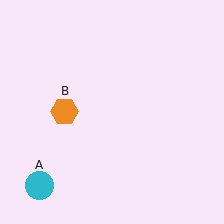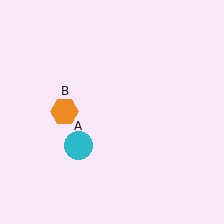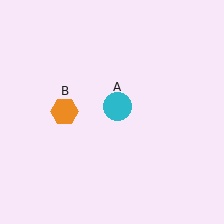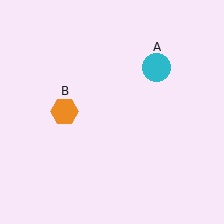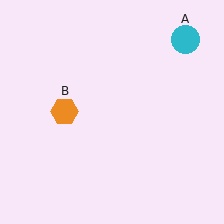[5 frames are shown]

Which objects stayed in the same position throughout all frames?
Orange hexagon (object B) remained stationary.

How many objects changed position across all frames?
1 object changed position: cyan circle (object A).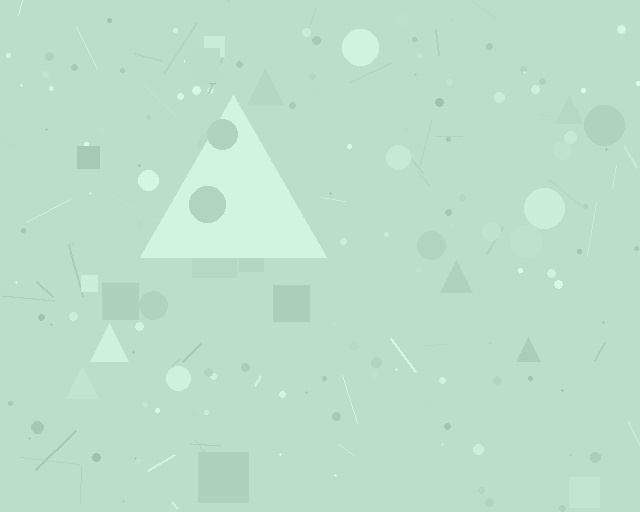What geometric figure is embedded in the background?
A triangle is embedded in the background.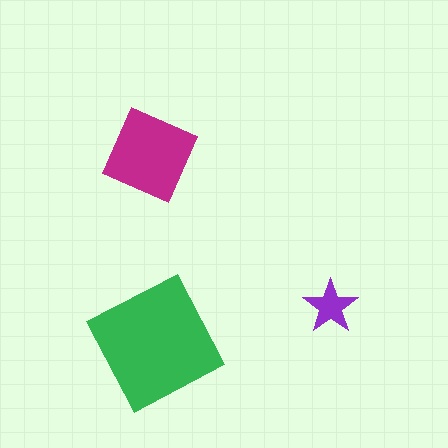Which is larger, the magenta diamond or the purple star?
The magenta diamond.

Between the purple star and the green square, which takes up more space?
The green square.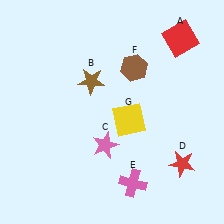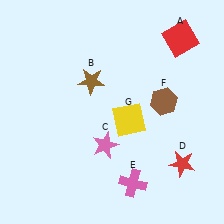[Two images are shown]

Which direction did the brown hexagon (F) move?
The brown hexagon (F) moved down.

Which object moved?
The brown hexagon (F) moved down.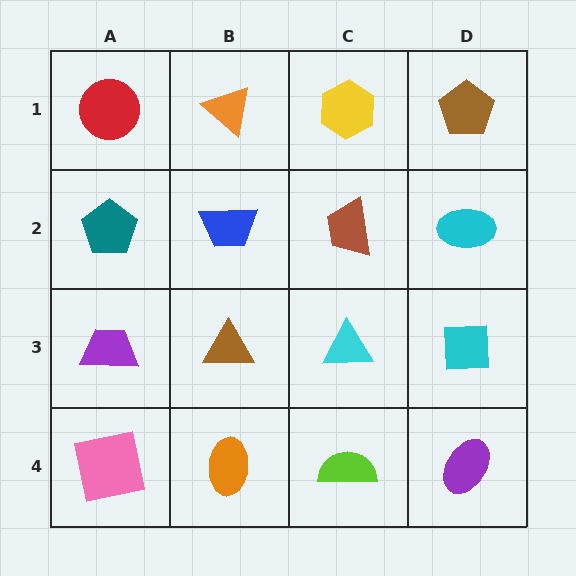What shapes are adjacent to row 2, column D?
A brown pentagon (row 1, column D), a cyan square (row 3, column D), a brown trapezoid (row 2, column C).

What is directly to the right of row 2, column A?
A blue trapezoid.